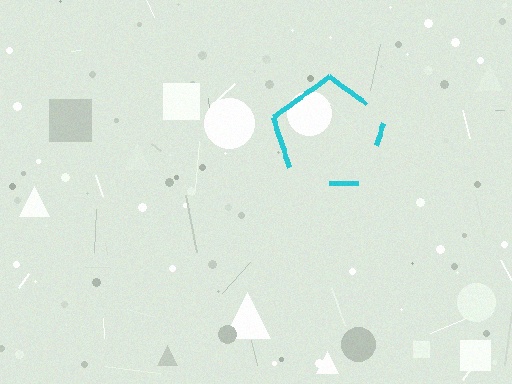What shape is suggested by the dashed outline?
The dashed outline suggests a pentagon.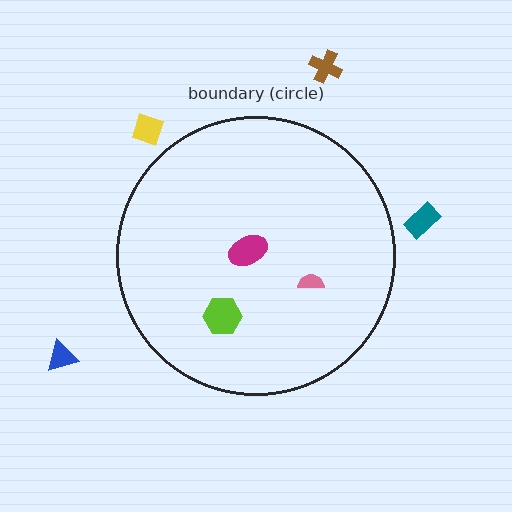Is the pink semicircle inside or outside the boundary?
Inside.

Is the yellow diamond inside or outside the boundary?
Outside.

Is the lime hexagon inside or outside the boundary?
Inside.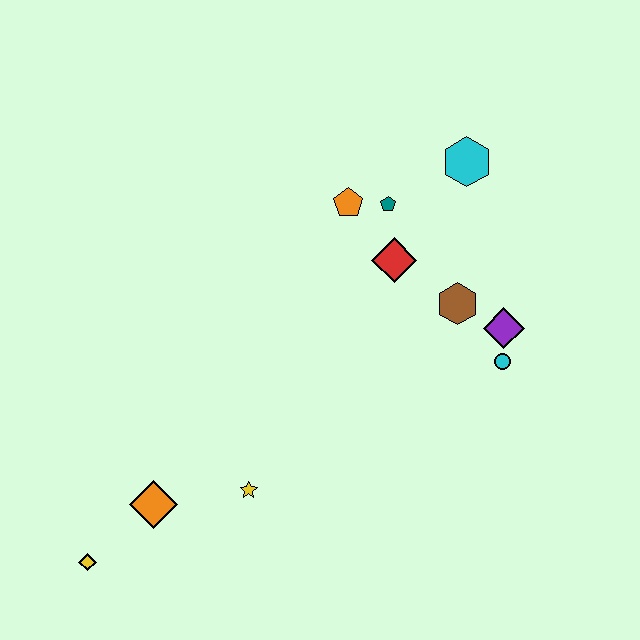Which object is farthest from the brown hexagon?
The yellow diamond is farthest from the brown hexagon.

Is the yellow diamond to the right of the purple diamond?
No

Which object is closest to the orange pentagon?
The teal pentagon is closest to the orange pentagon.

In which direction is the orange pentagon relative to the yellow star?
The orange pentagon is above the yellow star.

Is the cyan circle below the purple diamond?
Yes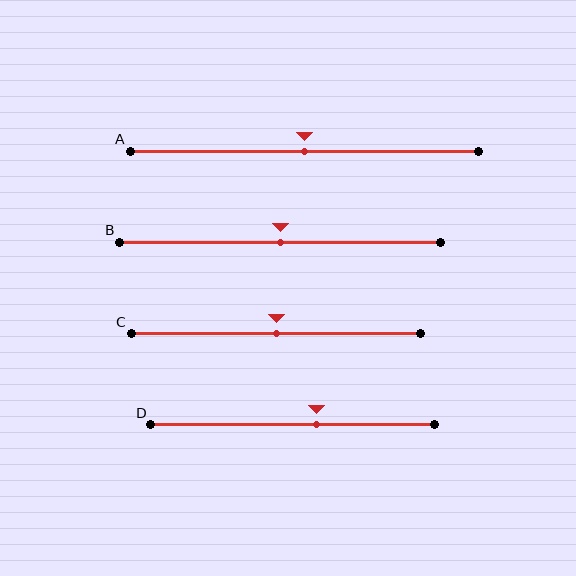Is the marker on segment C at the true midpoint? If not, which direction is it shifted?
Yes, the marker on segment C is at the true midpoint.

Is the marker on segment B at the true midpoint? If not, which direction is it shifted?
Yes, the marker on segment B is at the true midpoint.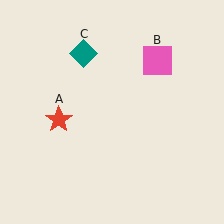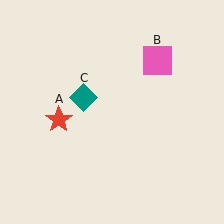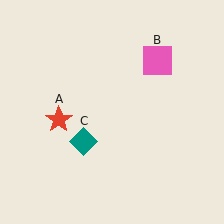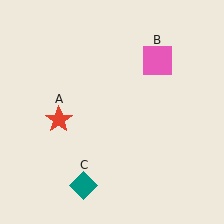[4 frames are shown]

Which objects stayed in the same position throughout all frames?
Red star (object A) and pink square (object B) remained stationary.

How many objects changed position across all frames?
1 object changed position: teal diamond (object C).